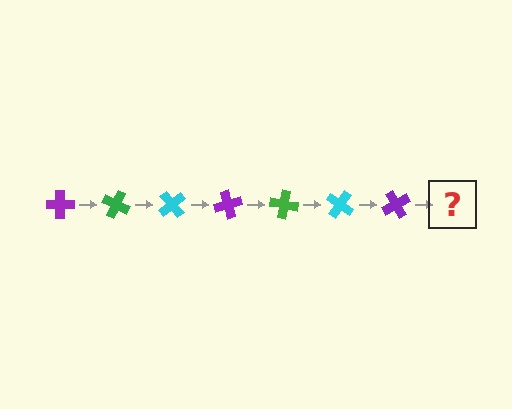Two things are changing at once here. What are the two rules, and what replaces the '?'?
The two rules are that it rotates 25 degrees each step and the color cycles through purple, green, and cyan. The '?' should be a green cross, rotated 175 degrees from the start.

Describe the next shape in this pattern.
It should be a green cross, rotated 175 degrees from the start.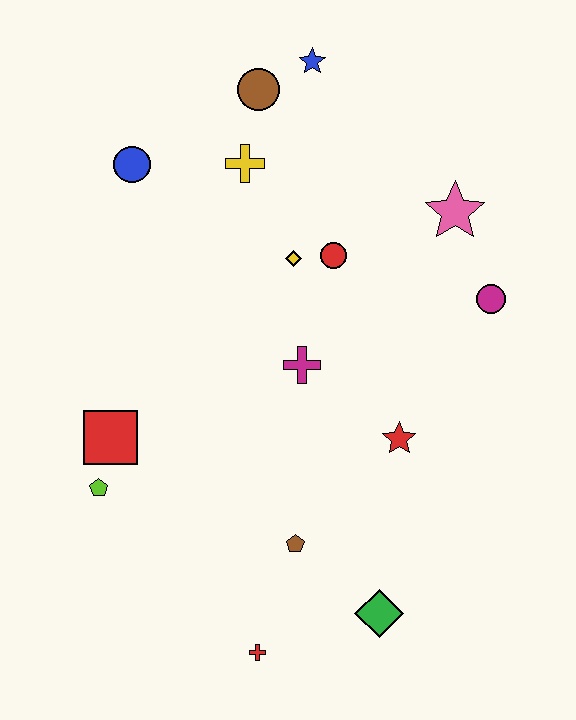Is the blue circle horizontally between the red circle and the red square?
Yes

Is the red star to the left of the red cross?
No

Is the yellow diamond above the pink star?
No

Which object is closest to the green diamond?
The brown pentagon is closest to the green diamond.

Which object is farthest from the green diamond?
The blue star is farthest from the green diamond.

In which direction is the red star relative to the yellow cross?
The red star is below the yellow cross.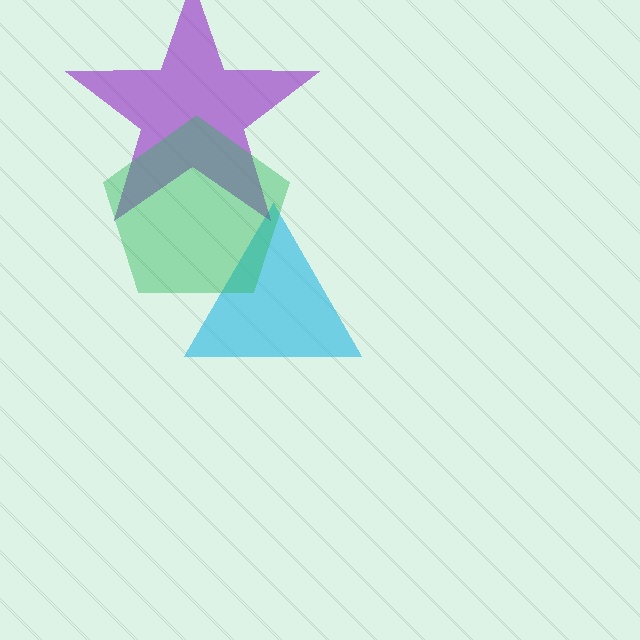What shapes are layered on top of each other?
The layered shapes are: a cyan triangle, a purple star, a green pentagon.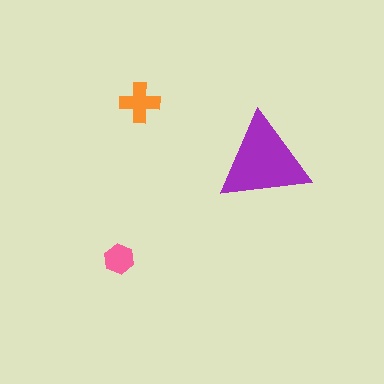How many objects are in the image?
There are 3 objects in the image.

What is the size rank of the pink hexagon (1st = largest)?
3rd.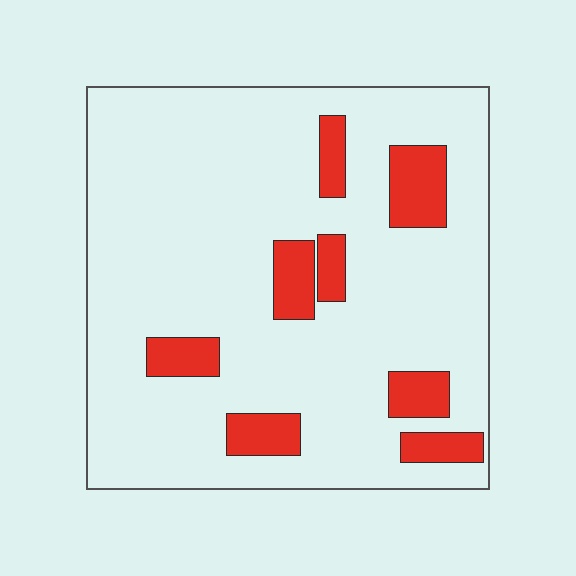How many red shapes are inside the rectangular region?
8.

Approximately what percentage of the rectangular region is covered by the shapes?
Approximately 15%.